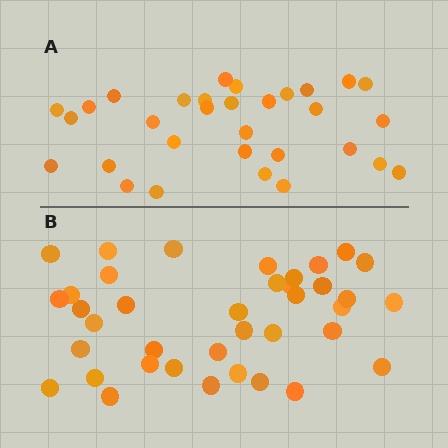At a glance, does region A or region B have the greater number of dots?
Region B (the bottom region) has more dots.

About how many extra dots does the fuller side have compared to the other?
Region B has roughly 8 or so more dots than region A.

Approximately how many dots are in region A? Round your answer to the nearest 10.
About 30 dots. (The exact count is 31, which rounds to 30.)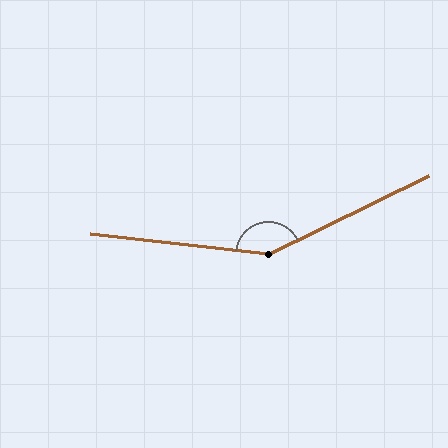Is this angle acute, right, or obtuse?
It is obtuse.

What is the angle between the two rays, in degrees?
Approximately 147 degrees.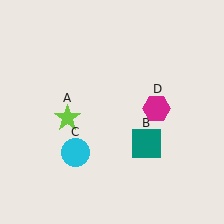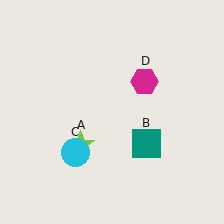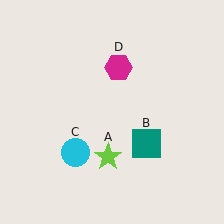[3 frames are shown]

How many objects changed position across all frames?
2 objects changed position: lime star (object A), magenta hexagon (object D).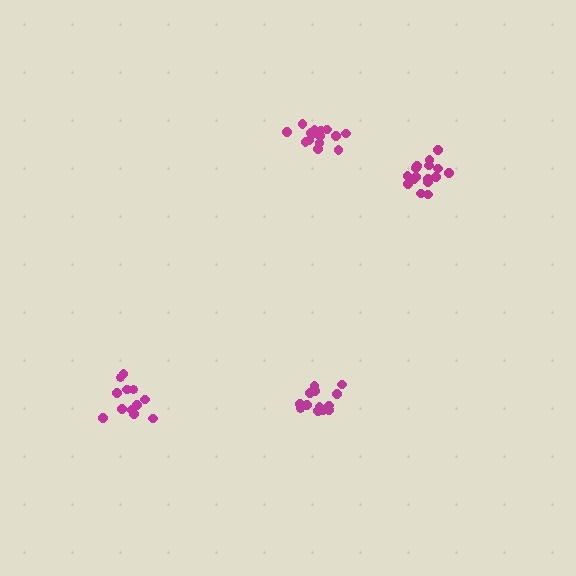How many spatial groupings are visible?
There are 4 spatial groupings.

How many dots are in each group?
Group 1: 12 dots, Group 2: 17 dots, Group 3: 16 dots, Group 4: 13 dots (58 total).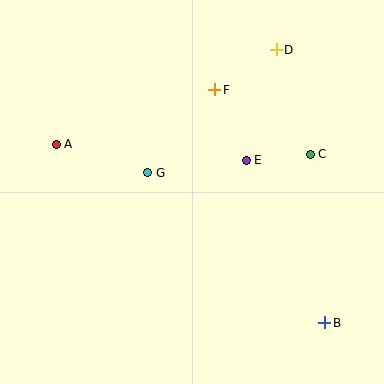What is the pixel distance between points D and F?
The distance between D and F is 74 pixels.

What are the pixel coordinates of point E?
Point E is at (246, 160).